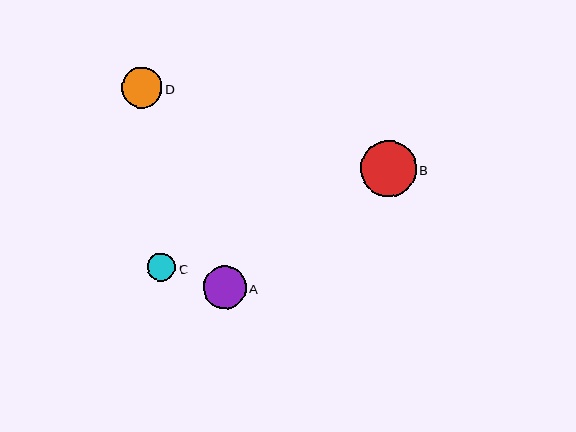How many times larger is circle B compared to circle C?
Circle B is approximately 2.0 times the size of circle C.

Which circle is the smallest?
Circle C is the smallest with a size of approximately 28 pixels.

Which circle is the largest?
Circle B is the largest with a size of approximately 56 pixels.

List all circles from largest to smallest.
From largest to smallest: B, A, D, C.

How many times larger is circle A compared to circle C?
Circle A is approximately 1.5 times the size of circle C.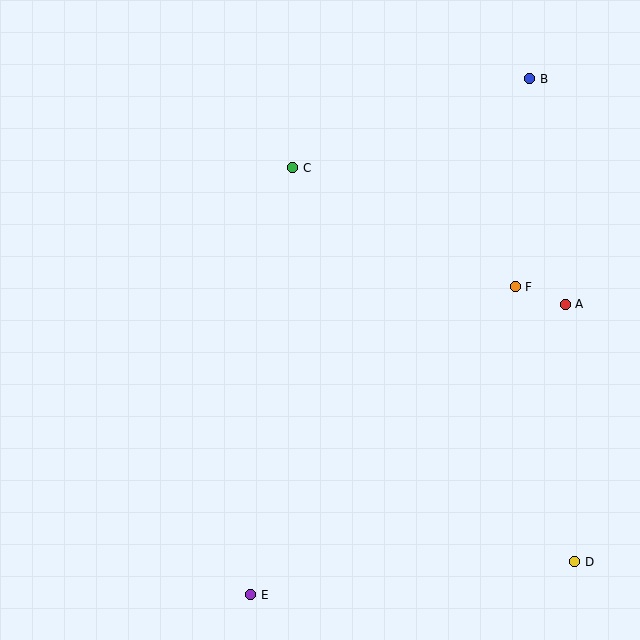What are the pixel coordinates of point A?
Point A is at (565, 304).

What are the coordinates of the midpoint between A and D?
The midpoint between A and D is at (570, 433).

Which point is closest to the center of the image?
Point C at (293, 168) is closest to the center.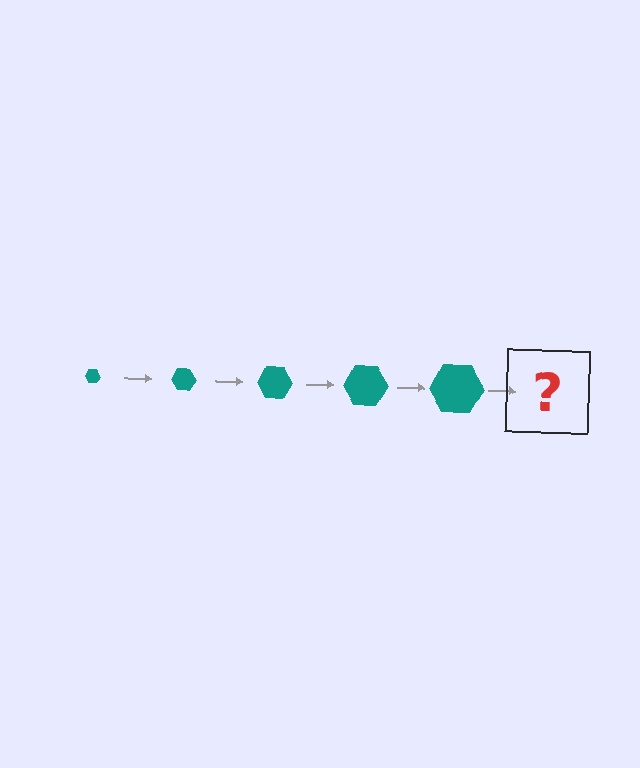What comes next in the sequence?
The next element should be a teal hexagon, larger than the previous one.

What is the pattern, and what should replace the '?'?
The pattern is that the hexagon gets progressively larger each step. The '?' should be a teal hexagon, larger than the previous one.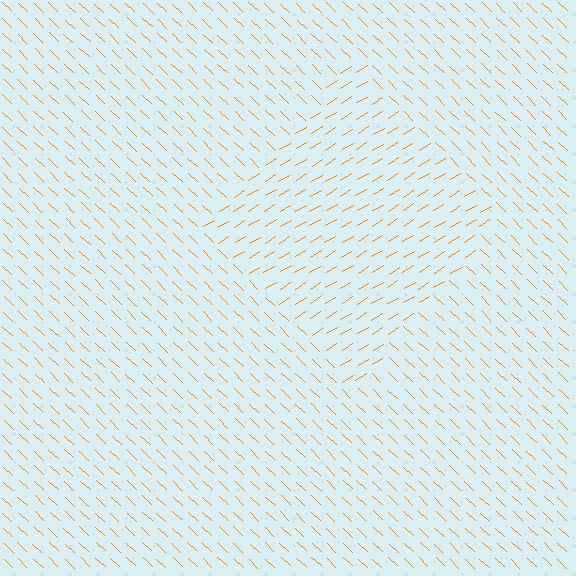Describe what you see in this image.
The image is filled with small orange line segments. A diamond region in the image has lines oriented differently from the surrounding lines, creating a visible texture boundary.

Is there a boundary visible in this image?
Yes, there is a texture boundary formed by a change in line orientation.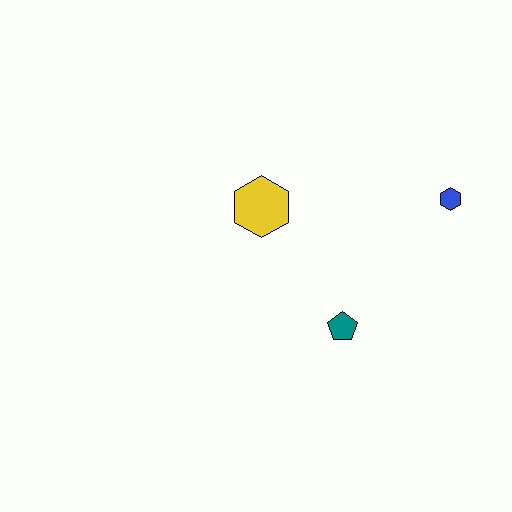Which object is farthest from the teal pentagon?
The blue hexagon is farthest from the teal pentagon.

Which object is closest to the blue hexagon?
The teal pentagon is closest to the blue hexagon.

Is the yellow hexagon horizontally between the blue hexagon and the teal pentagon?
No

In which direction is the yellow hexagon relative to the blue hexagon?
The yellow hexagon is to the left of the blue hexagon.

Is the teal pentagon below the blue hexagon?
Yes